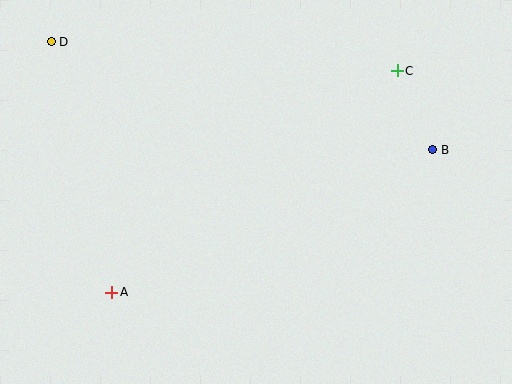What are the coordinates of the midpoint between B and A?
The midpoint between B and A is at (272, 221).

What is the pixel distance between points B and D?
The distance between B and D is 396 pixels.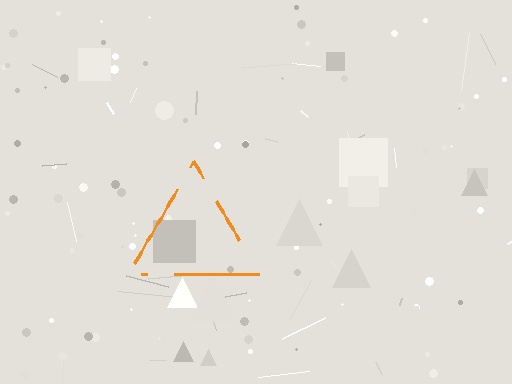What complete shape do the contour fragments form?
The contour fragments form a triangle.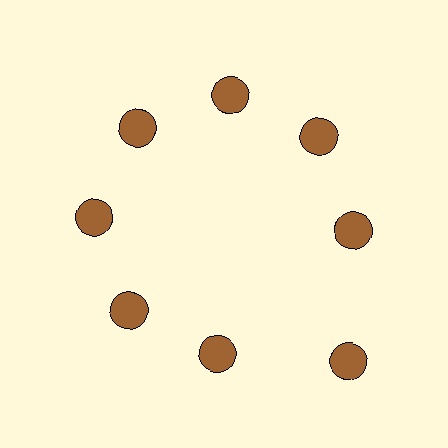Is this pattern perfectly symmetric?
No. The 8 brown circles are arranged in a ring, but one element near the 4 o'clock position is pushed outward from the center, breaking the 8-fold rotational symmetry.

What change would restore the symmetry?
The symmetry would be restored by moving it inward, back onto the ring so that all 8 circles sit at equal angles and equal distance from the center.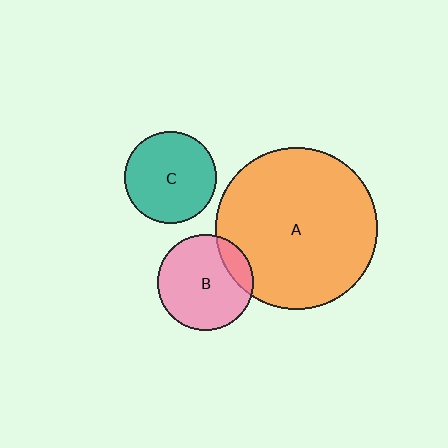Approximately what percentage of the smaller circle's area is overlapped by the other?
Approximately 15%.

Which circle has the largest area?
Circle A (orange).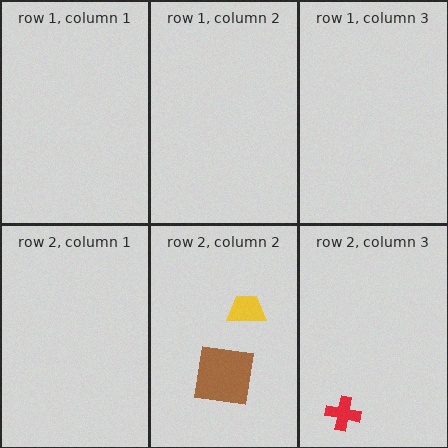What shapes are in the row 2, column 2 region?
The brown square, the yellow trapezoid.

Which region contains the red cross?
The row 2, column 3 region.